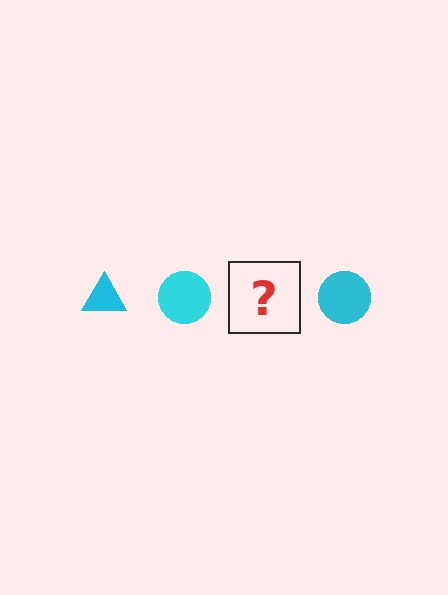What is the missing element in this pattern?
The missing element is a cyan triangle.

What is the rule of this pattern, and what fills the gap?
The rule is that the pattern cycles through triangle, circle shapes in cyan. The gap should be filled with a cyan triangle.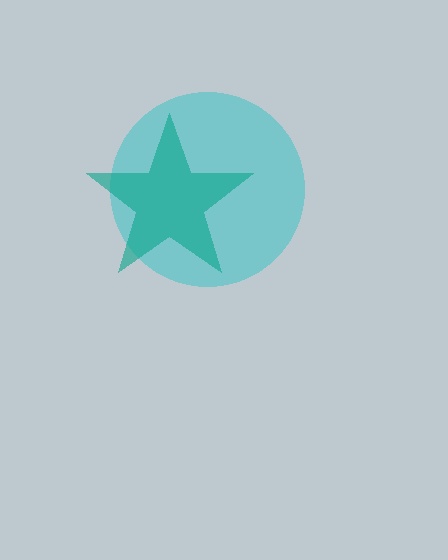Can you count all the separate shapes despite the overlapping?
Yes, there are 2 separate shapes.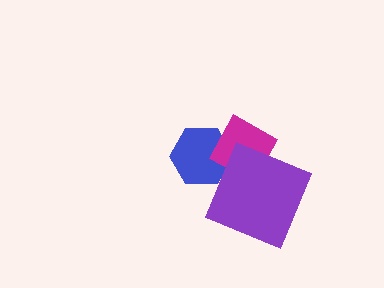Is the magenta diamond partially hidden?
Yes, it is partially covered by another shape.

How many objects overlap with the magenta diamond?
2 objects overlap with the magenta diamond.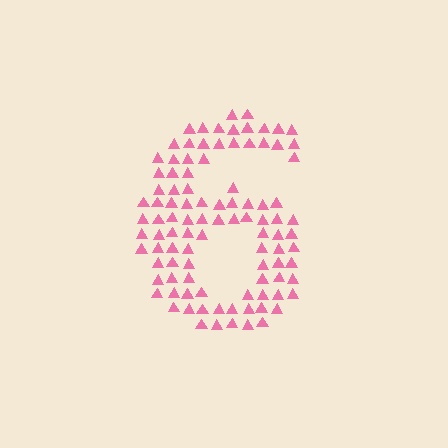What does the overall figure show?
The overall figure shows the digit 6.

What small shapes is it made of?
It is made of small triangles.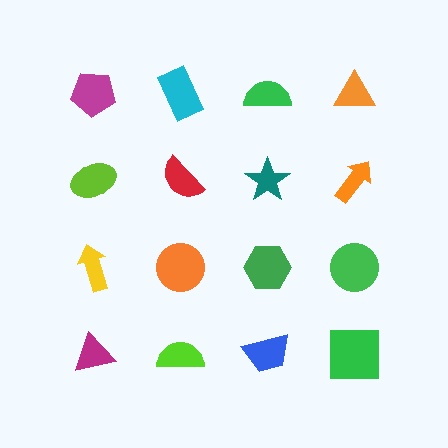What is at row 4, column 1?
A magenta triangle.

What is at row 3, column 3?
A green hexagon.